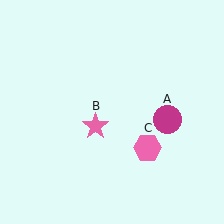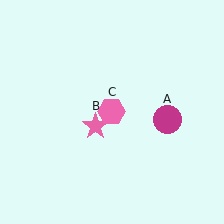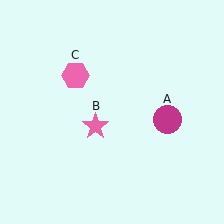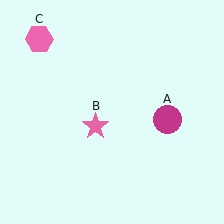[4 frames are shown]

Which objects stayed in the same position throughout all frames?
Magenta circle (object A) and pink star (object B) remained stationary.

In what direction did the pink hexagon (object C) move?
The pink hexagon (object C) moved up and to the left.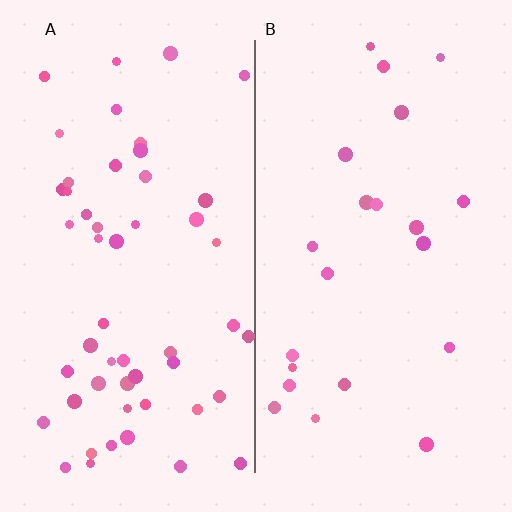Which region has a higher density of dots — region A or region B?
A (the left).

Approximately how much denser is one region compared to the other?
Approximately 2.4× — region A over region B.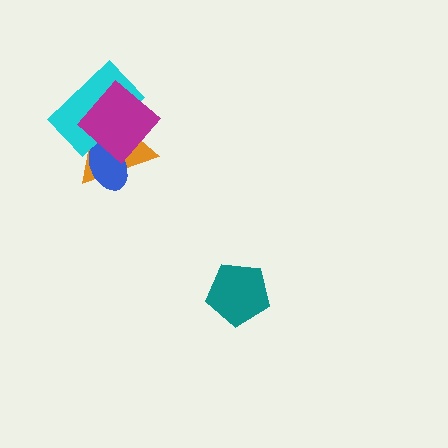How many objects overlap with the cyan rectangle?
3 objects overlap with the cyan rectangle.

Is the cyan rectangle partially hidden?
Yes, it is partially covered by another shape.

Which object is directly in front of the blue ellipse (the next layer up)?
The cyan rectangle is directly in front of the blue ellipse.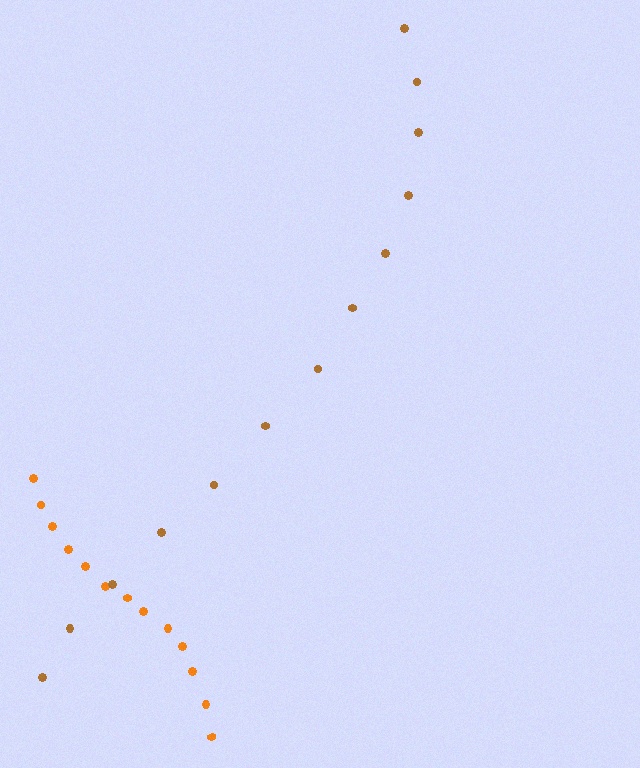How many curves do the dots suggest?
There are 2 distinct paths.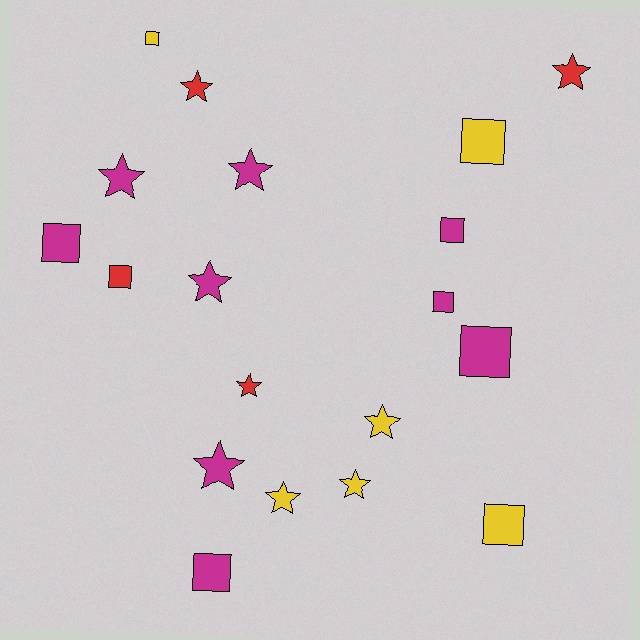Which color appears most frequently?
Magenta, with 9 objects.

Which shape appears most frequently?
Star, with 10 objects.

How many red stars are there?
There are 3 red stars.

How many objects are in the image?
There are 19 objects.